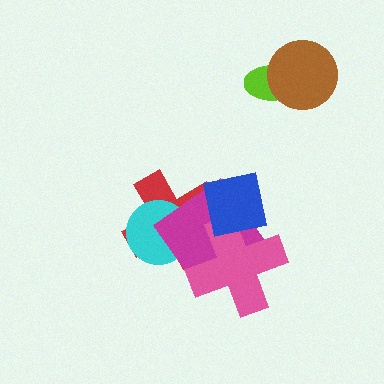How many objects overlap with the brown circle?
1 object overlaps with the brown circle.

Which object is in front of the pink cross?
The blue square is in front of the pink cross.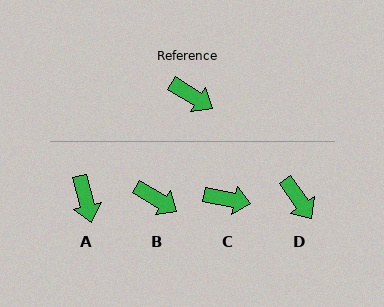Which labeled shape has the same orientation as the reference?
B.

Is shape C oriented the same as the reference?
No, it is off by about 21 degrees.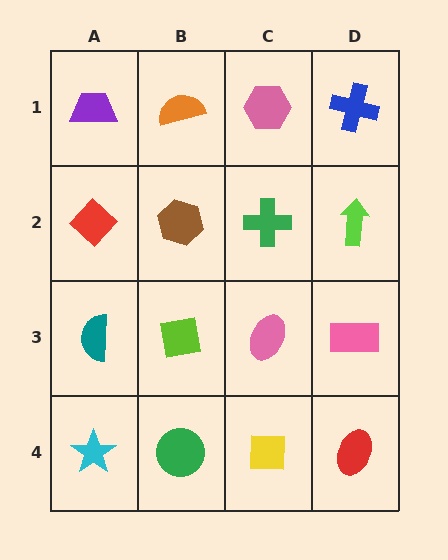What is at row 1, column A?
A purple trapezoid.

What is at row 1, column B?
An orange semicircle.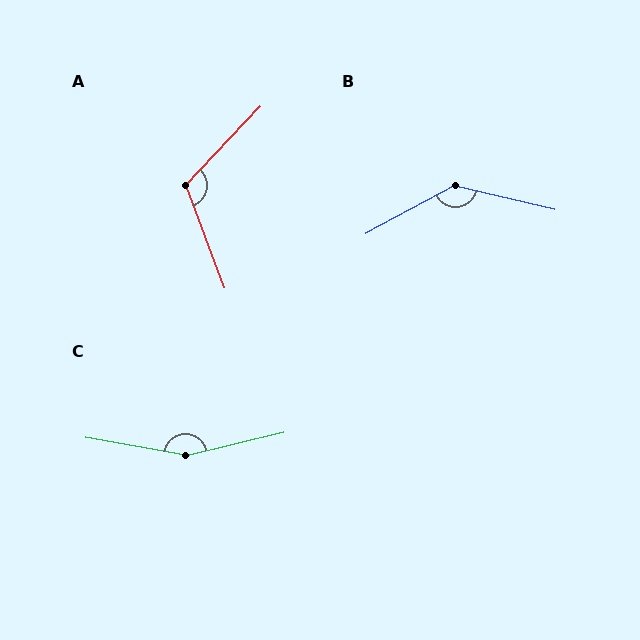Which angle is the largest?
C, at approximately 156 degrees.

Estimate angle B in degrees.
Approximately 138 degrees.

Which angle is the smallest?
A, at approximately 116 degrees.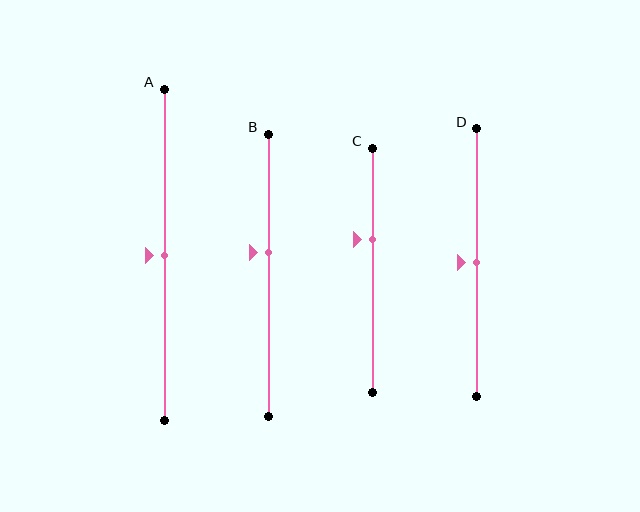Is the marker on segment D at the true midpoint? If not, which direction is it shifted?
Yes, the marker on segment D is at the true midpoint.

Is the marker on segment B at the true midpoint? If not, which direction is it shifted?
No, the marker on segment B is shifted upward by about 8% of the segment length.